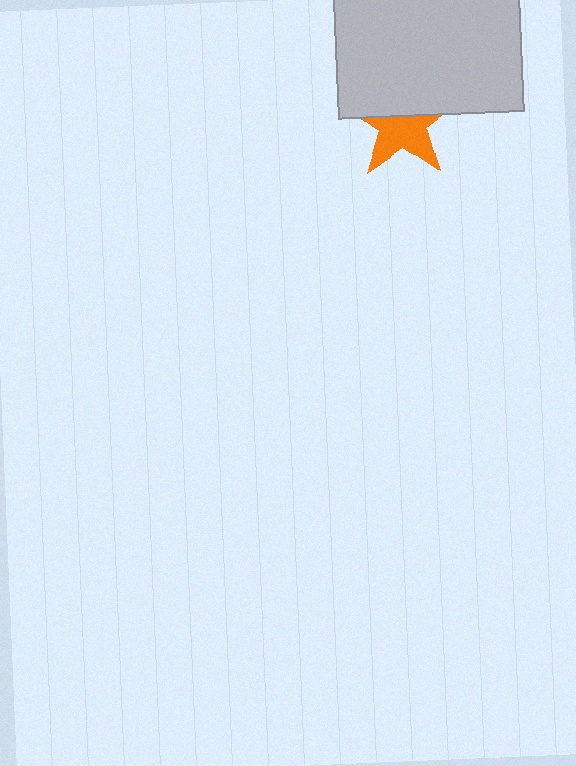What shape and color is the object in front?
The object in front is a light gray rectangle.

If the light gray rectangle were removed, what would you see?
You would see the complete orange star.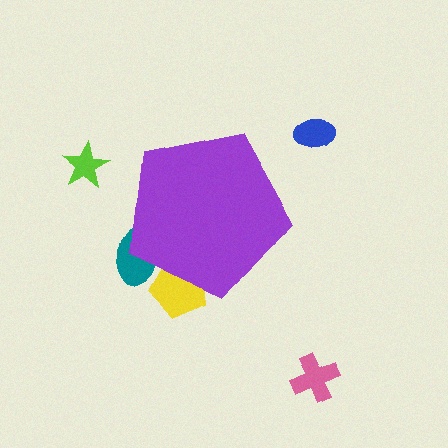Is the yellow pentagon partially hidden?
Yes, the yellow pentagon is partially hidden behind the purple pentagon.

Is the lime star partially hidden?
No, the lime star is fully visible.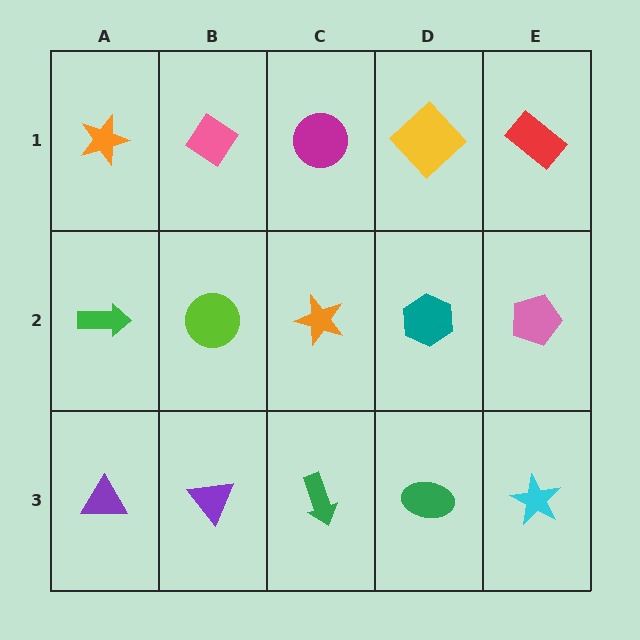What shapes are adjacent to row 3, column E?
A pink pentagon (row 2, column E), a green ellipse (row 3, column D).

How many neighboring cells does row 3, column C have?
3.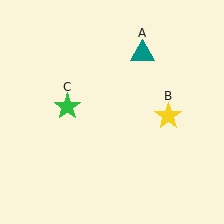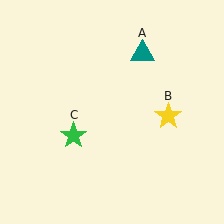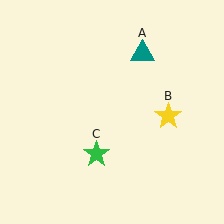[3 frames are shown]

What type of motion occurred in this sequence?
The green star (object C) rotated counterclockwise around the center of the scene.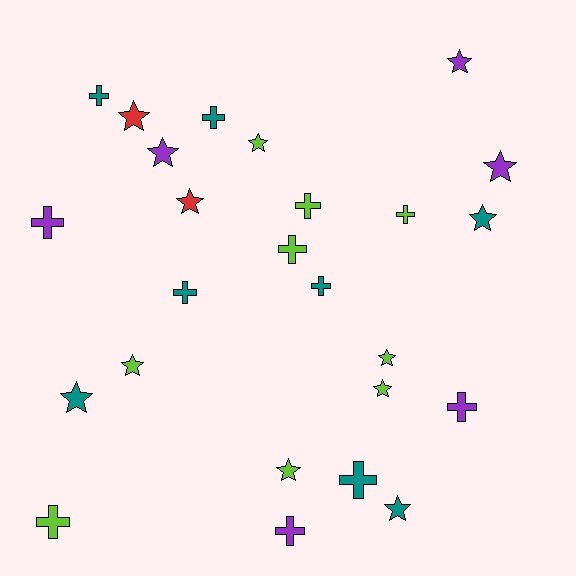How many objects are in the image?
There are 25 objects.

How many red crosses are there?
There are no red crosses.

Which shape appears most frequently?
Star, with 13 objects.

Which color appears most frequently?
Lime, with 9 objects.